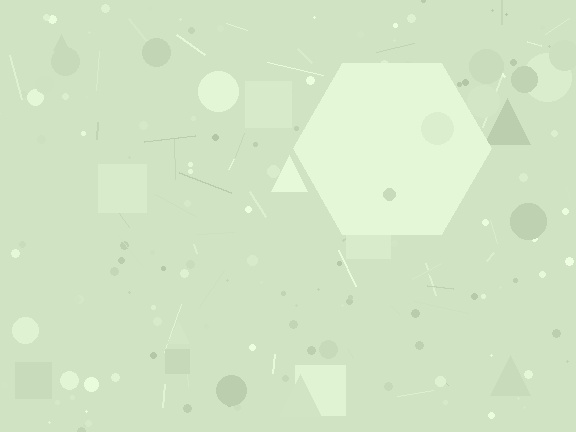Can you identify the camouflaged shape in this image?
The camouflaged shape is a hexagon.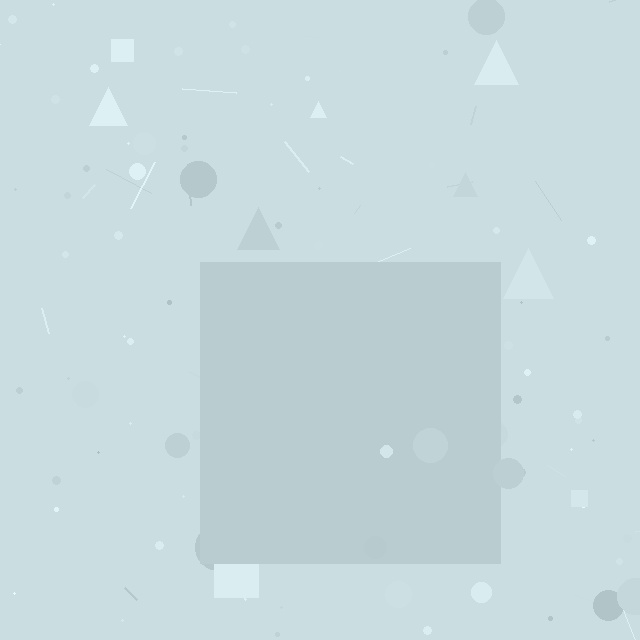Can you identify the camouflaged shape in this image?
The camouflaged shape is a square.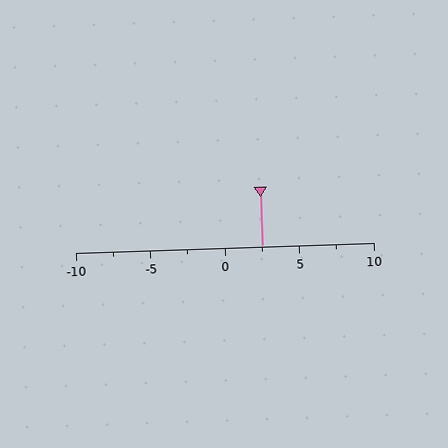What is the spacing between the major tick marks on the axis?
The major ticks are spaced 5 apart.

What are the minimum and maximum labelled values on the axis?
The axis runs from -10 to 10.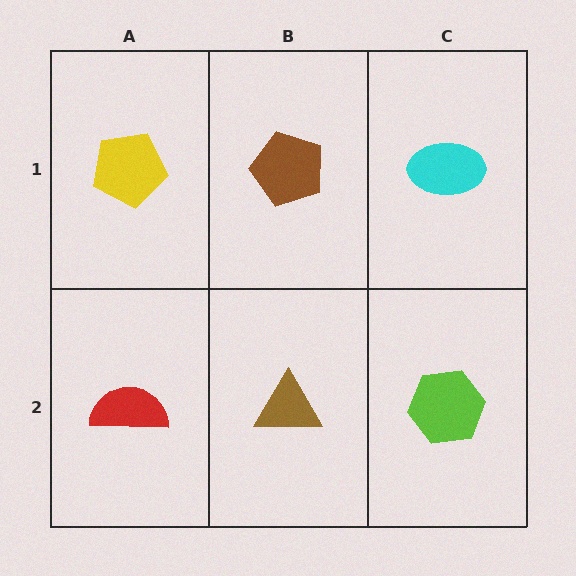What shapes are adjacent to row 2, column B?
A brown pentagon (row 1, column B), a red semicircle (row 2, column A), a lime hexagon (row 2, column C).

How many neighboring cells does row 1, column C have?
2.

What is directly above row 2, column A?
A yellow pentagon.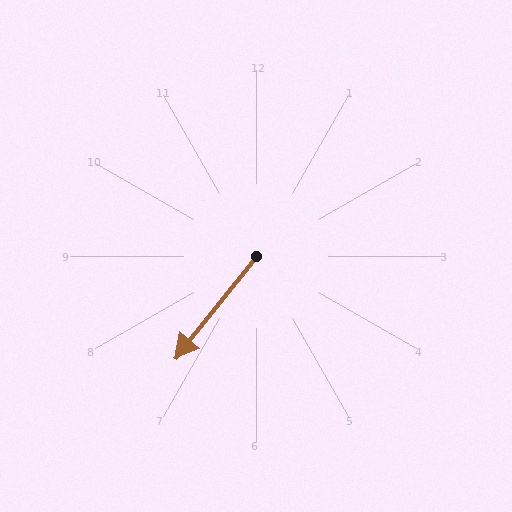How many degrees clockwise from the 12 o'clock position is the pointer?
Approximately 218 degrees.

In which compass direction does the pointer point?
Southwest.